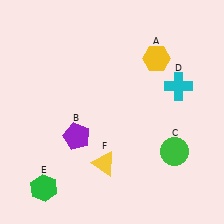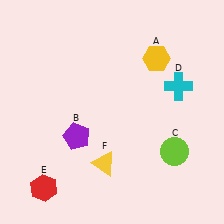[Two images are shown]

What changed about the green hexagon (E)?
In Image 1, E is green. In Image 2, it changed to red.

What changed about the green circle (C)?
In Image 1, C is green. In Image 2, it changed to lime.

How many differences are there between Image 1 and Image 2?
There are 2 differences between the two images.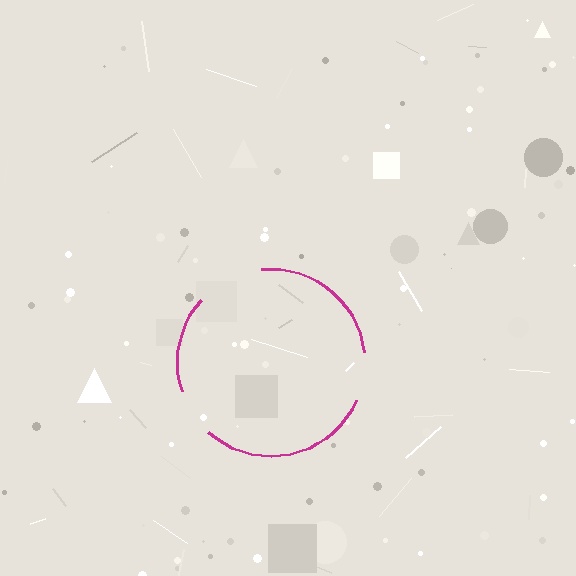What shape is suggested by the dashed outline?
The dashed outline suggests a circle.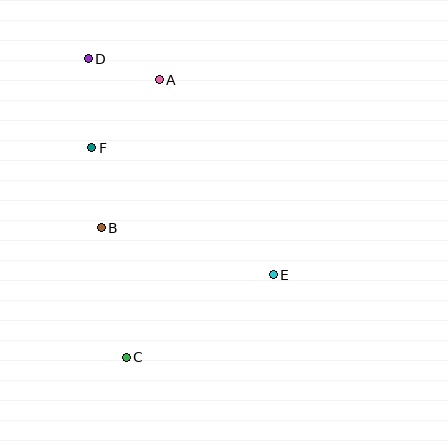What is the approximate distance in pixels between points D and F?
The distance between D and F is approximately 89 pixels.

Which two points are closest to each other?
Points A and D are closest to each other.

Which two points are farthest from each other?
Points C and D are farthest from each other.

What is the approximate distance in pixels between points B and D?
The distance between B and D is approximately 169 pixels.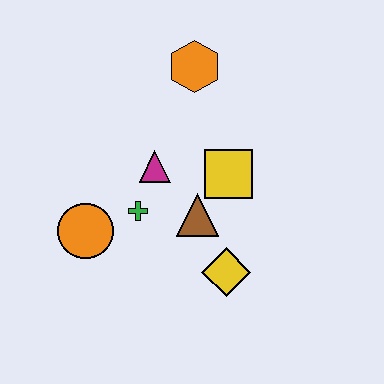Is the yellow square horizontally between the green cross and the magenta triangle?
No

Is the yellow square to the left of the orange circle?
No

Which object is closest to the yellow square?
The brown triangle is closest to the yellow square.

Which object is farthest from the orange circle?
The orange hexagon is farthest from the orange circle.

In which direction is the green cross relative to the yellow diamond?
The green cross is to the left of the yellow diamond.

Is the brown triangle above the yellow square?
No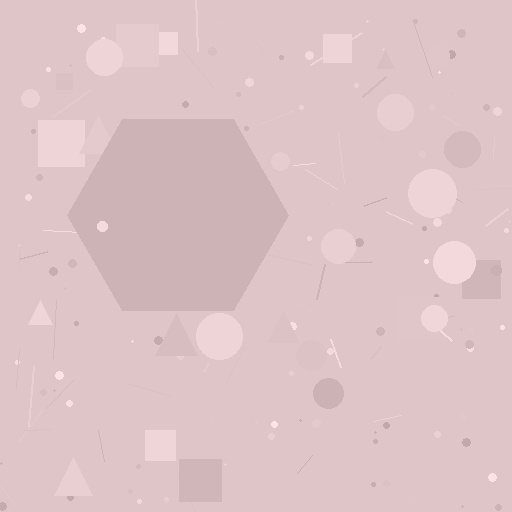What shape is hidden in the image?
A hexagon is hidden in the image.